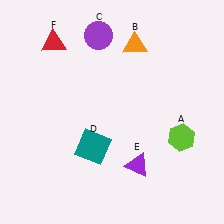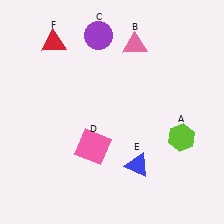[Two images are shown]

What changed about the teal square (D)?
In Image 1, D is teal. In Image 2, it changed to pink.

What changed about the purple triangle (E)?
In Image 1, E is purple. In Image 2, it changed to blue.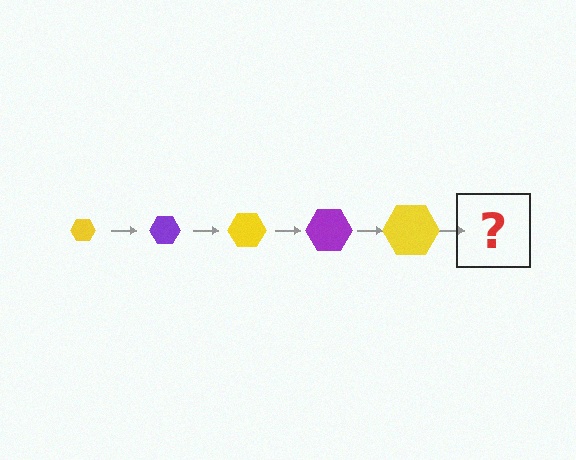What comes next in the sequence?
The next element should be a purple hexagon, larger than the previous one.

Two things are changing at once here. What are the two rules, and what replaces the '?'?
The two rules are that the hexagon grows larger each step and the color cycles through yellow and purple. The '?' should be a purple hexagon, larger than the previous one.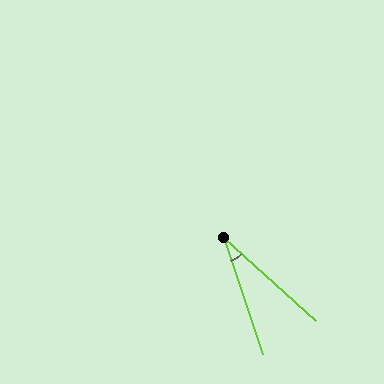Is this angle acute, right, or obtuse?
It is acute.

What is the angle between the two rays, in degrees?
Approximately 29 degrees.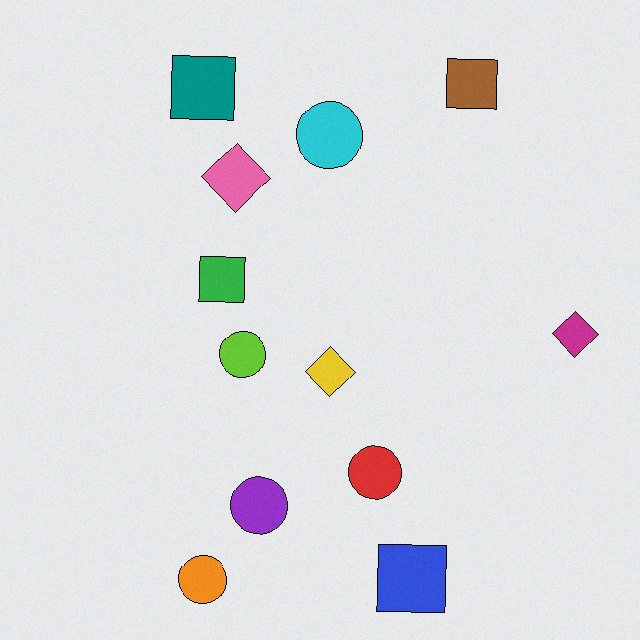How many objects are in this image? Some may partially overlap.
There are 12 objects.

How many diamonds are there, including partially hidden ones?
There are 3 diamonds.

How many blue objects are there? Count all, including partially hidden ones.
There is 1 blue object.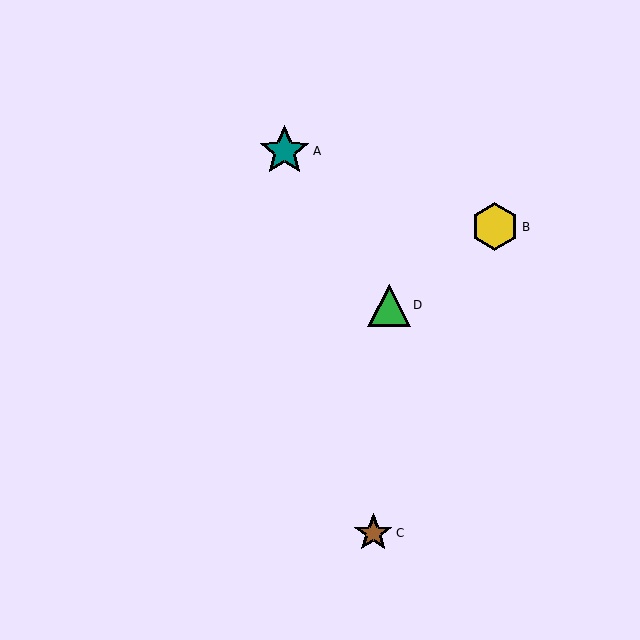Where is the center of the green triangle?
The center of the green triangle is at (389, 305).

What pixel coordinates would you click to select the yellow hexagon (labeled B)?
Click at (495, 227) to select the yellow hexagon B.